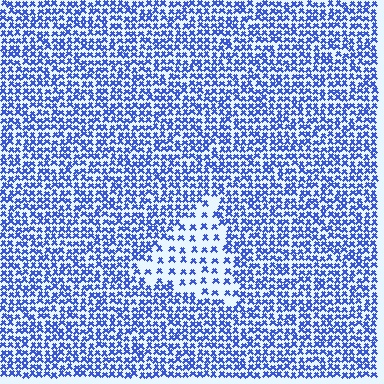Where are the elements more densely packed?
The elements are more densely packed outside the triangle boundary.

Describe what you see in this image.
The image contains small blue elements arranged at two different densities. A triangle-shaped region is visible where the elements are less densely packed than the surrounding area.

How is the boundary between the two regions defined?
The boundary is defined by a change in element density (approximately 2.3x ratio). All elements are the same color, size, and shape.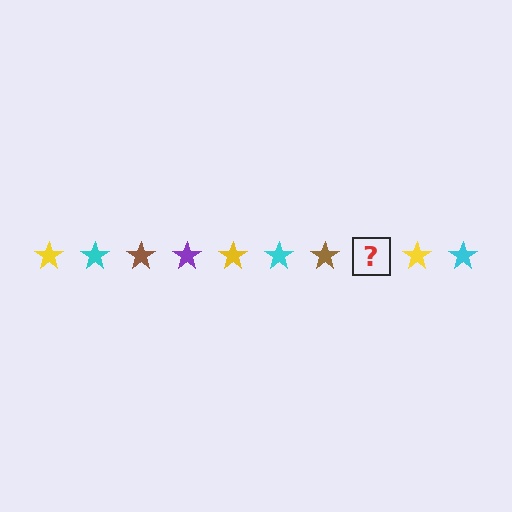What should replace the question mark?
The question mark should be replaced with a purple star.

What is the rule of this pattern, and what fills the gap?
The rule is that the pattern cycles through yellow, cyan, brown, purple stars. The gap should be filled with a purple star.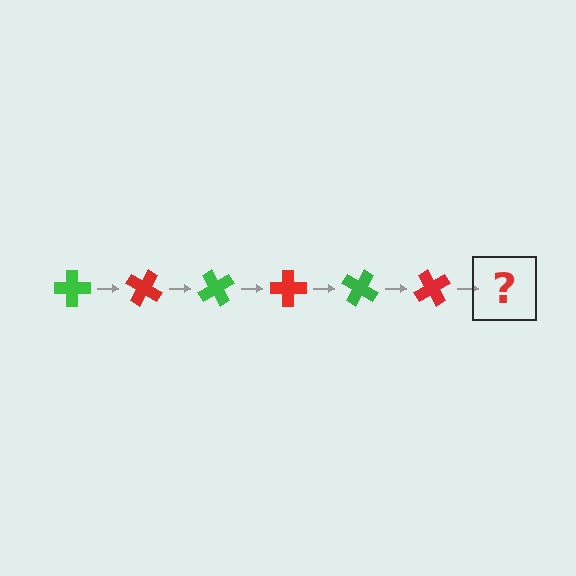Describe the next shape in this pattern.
It should be a green cross, rotated 180 degrees from the start.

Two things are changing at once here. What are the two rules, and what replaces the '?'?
The two rules are that it rotates 30 degrees each step and the color cycles through green and red. The '?' should be a green cross, rotated 180 degrees from the start.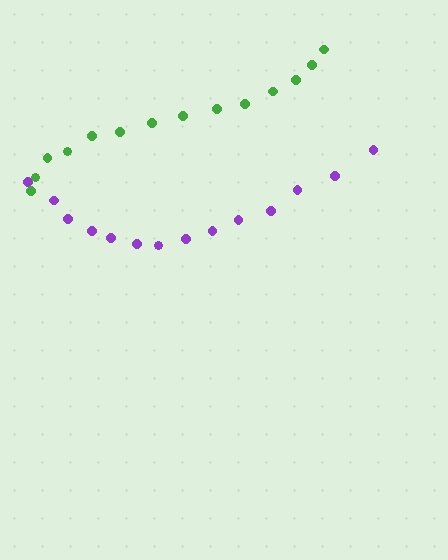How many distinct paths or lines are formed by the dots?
There are 2 distinct paths.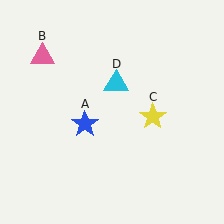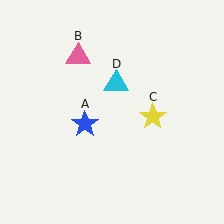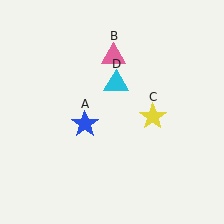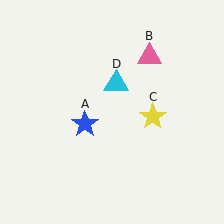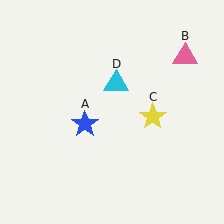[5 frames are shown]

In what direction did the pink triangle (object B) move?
The pink triangle (object B) moved right.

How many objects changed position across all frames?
1 object changed position: pink triangle (object B).